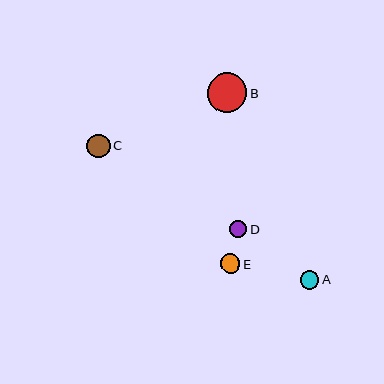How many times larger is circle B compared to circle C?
Circle B is approximately 1.7 times the size of circle C.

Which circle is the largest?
Circle B is the largest with a size of approximately 40 pixels.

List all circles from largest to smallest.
From largest to smallest: B, C, E, A, D.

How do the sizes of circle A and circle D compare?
Circle A and circle D are approximately the same size.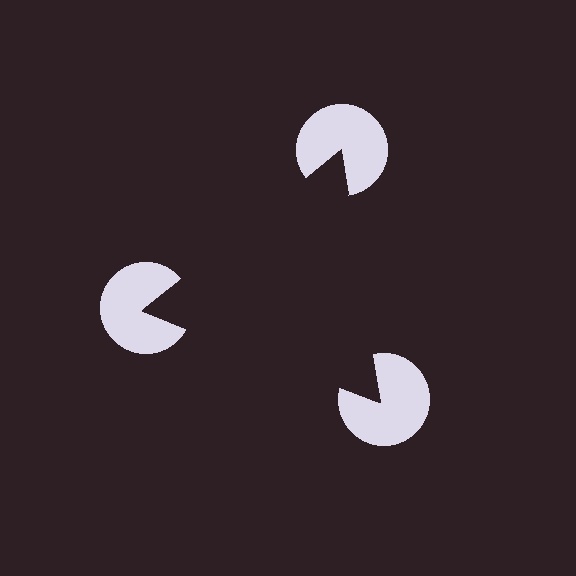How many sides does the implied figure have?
3 sides.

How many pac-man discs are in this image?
There are 3 — one at each vertex of the illusory triangle.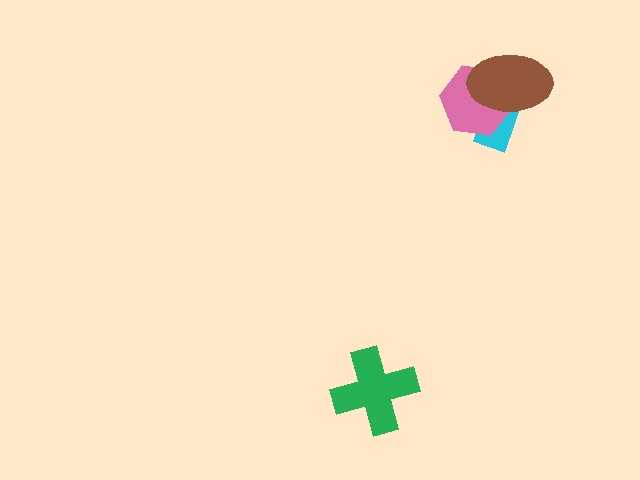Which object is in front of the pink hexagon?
The brown ellipse is in front of the pink hexagon.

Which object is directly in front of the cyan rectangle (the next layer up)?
The pink hexagon is directly in front of the cyan rectangle.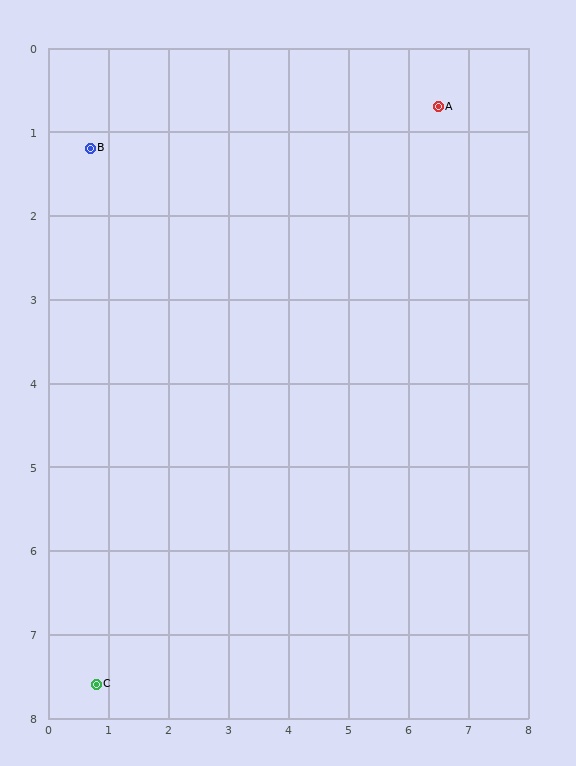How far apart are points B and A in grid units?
Points B and A are about 5.8 grid units apart.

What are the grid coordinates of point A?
Point A is at approximately (6.5, 0.7).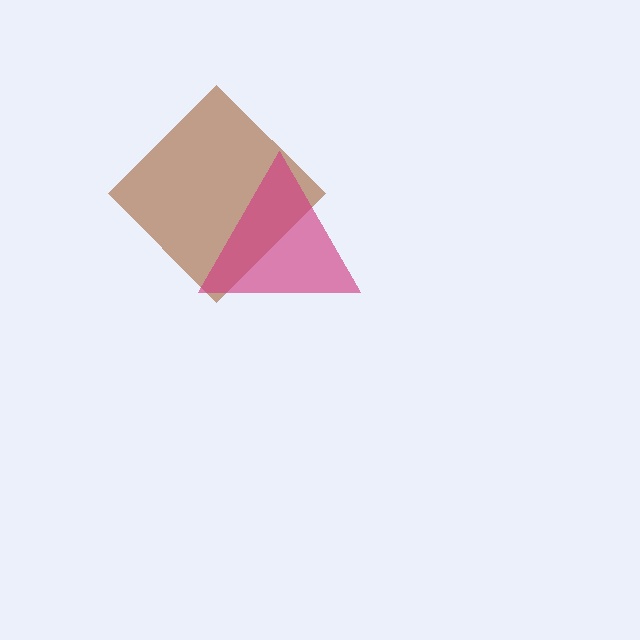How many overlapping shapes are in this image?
There are 2 overlapping shapes in the image.